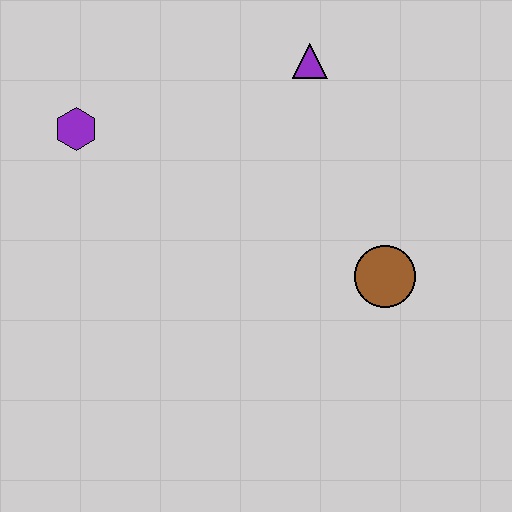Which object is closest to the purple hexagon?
The purple triangle is closest to the purple hexagon.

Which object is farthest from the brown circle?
The purple hexagon is farthest from the brown circle.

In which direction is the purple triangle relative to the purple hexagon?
The purple triangle is to the right of the purple hexagon.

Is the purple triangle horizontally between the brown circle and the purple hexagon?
Yes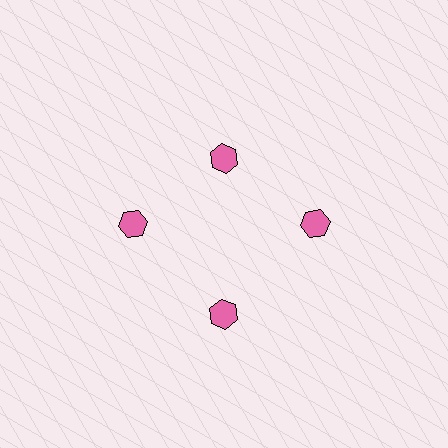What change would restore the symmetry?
The symmetry would be restored by moving it outward, back onto the ring so that all 4 hexagons sit at equal angles and equal distance from the center.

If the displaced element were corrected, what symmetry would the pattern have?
It would have 4-fold rotational symmetry — the pattern would map onto itself every 90 degrees.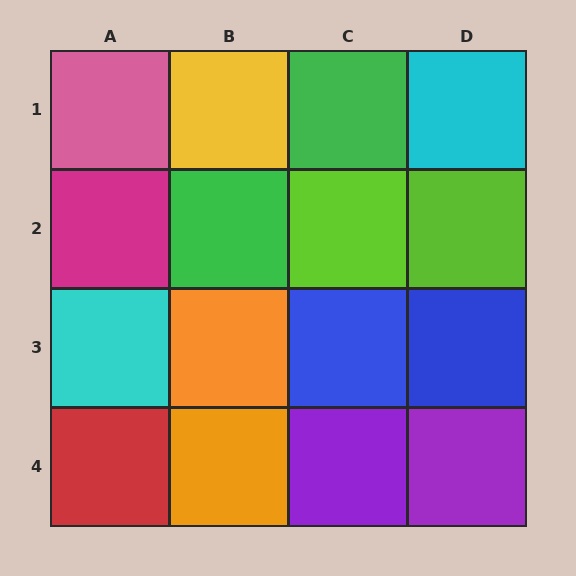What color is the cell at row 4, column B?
Orange.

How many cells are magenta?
1 cell is magenta.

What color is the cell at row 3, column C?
Blue.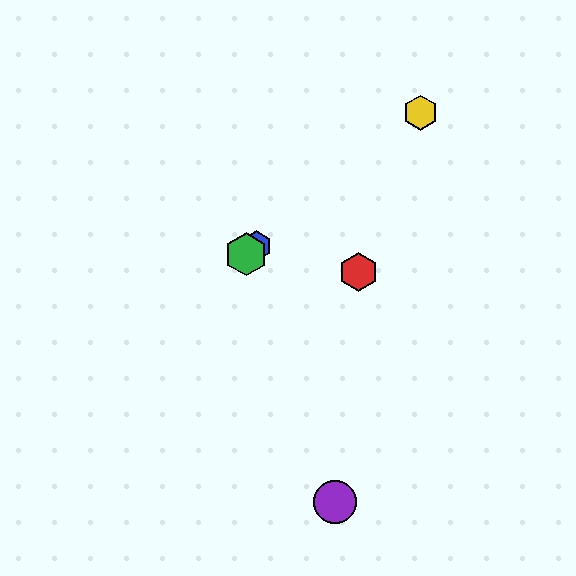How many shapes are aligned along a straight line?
3 shapes (the blue hexagon, the green hexagon, the yellow hexagon) are aligned along a straight line.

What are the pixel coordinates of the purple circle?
The purple circle is at (335, 502).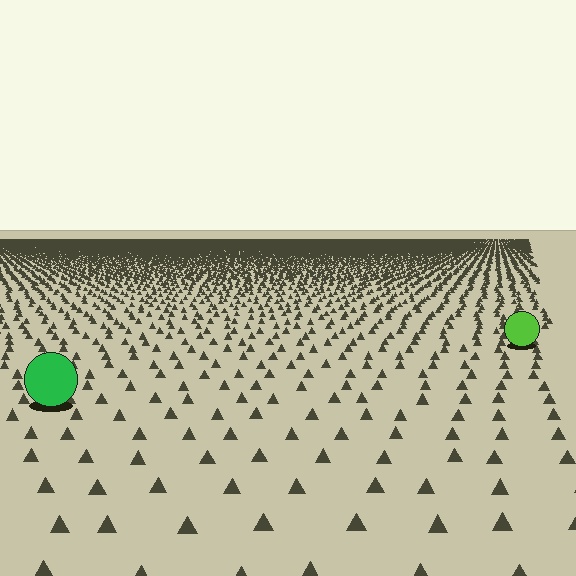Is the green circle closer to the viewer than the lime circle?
Yes. The green circle is closer — you can tell from the texture gradient: the ground texture is coarser near it.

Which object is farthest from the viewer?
The lime circle is farthest from the viewer. It appears smaller and the ground texture around it is denser.